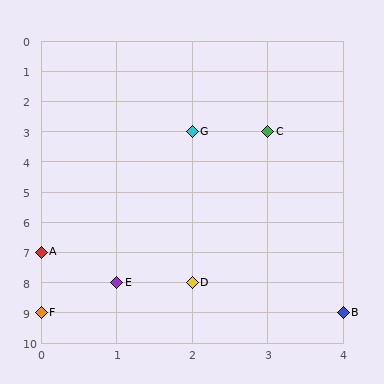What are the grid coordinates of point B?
Point B is at grid coordinates (4, 9).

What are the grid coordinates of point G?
Point G is at grid coordinates (2, 3).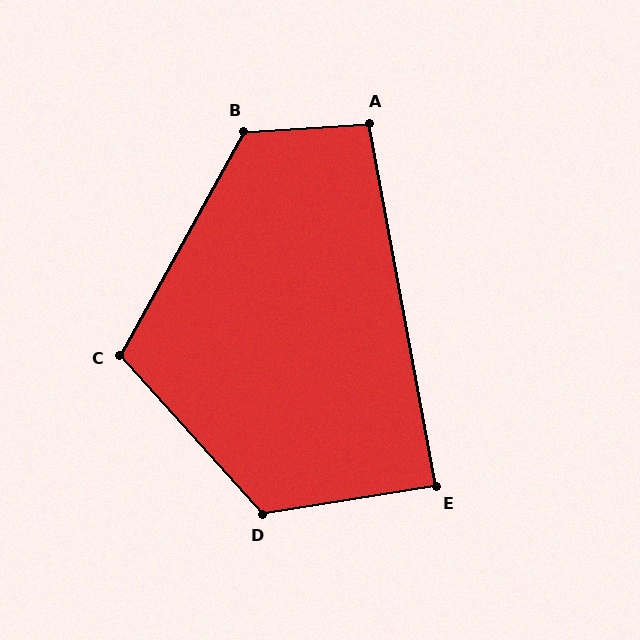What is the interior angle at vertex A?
Approximately 96 degrees (obtuse).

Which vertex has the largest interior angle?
B, at approximately 123 degrees.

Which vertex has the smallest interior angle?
E, at approximately 89 degrees.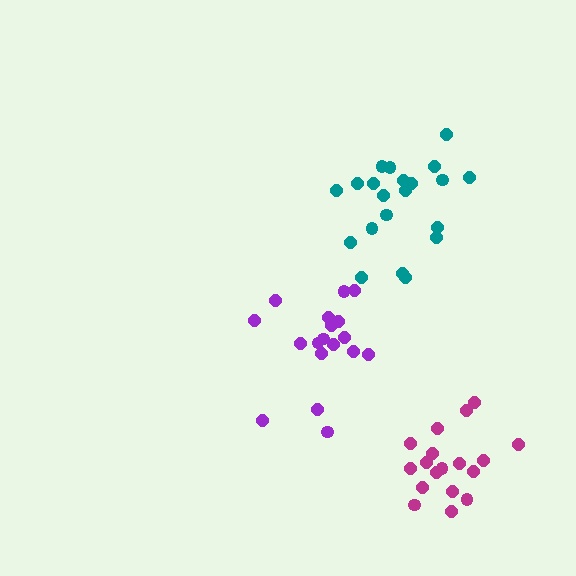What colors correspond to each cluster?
The clusters are colored: magenta, teal, purple.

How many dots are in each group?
Group 1: 18 dots, Group 2: 21 dots, Group 3: 18 dots (57 total).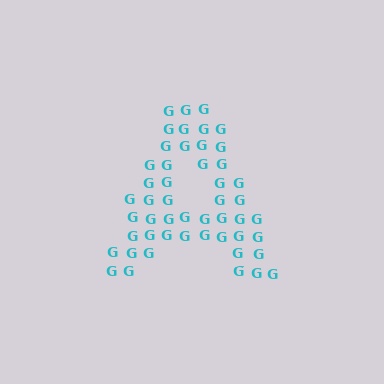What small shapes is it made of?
It is made of small letter G's.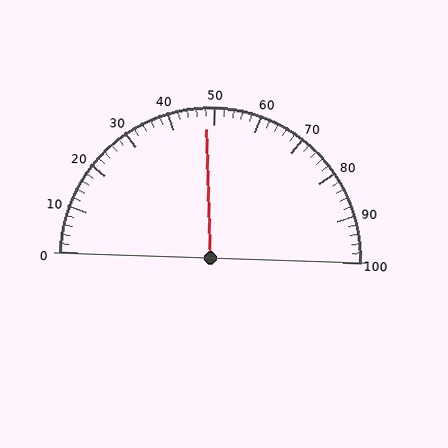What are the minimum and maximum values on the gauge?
The gauge ranges from 0 to 100.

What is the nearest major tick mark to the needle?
The nearest major tick mark is 50.